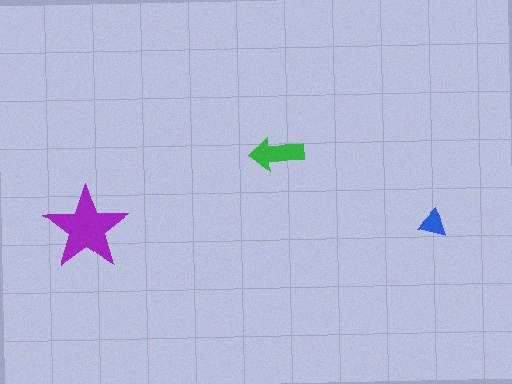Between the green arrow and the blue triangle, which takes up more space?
The green arrow.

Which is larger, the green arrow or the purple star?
The purple star.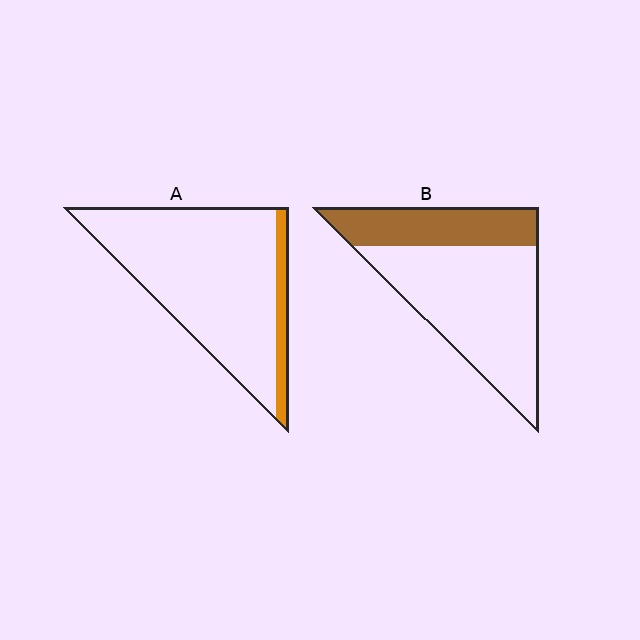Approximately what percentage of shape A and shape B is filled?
A is approximately 10% and B is approximately 30%.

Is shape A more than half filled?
No.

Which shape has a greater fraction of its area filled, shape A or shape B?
Shape B.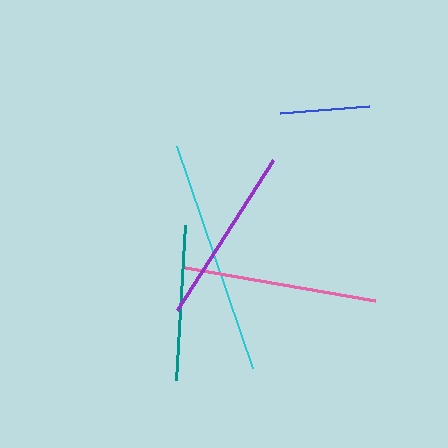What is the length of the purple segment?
The purple segment is approximately 178 pixels long.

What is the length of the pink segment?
The pink segment is approximately 194 pixels long.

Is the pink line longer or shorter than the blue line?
The pink line is longer than the blue line.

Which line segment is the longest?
The cyan line is the longest at approximately 234 pixels.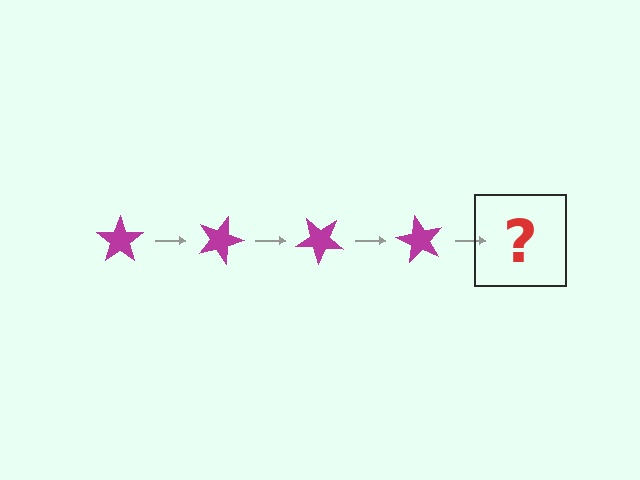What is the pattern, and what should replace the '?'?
The pattern is that the star rotates 20 degrees each step. The '?' should be a magenta star rotated 80 degrees.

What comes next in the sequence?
The next element should be a magenta star rotated 80 degrees.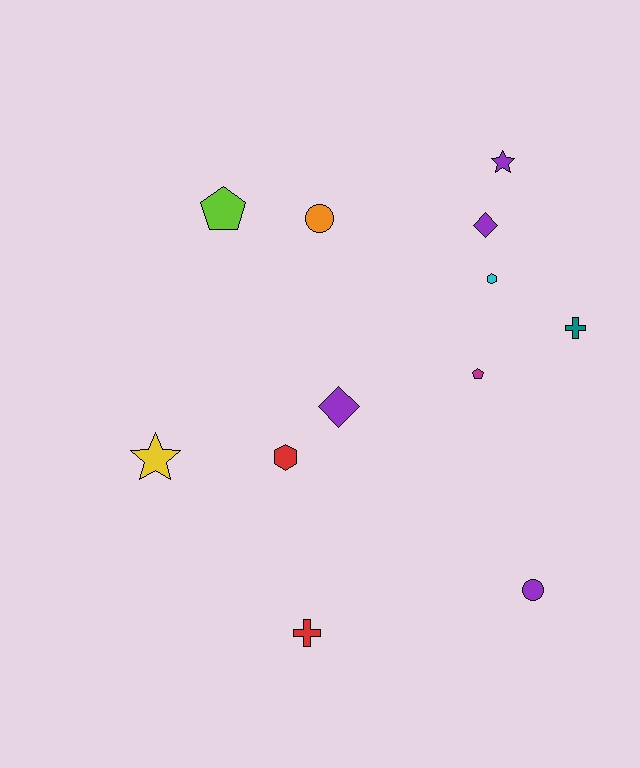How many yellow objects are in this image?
There is 1 yellow object.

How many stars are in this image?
There are 2 stars.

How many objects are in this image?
There are 12 objects.